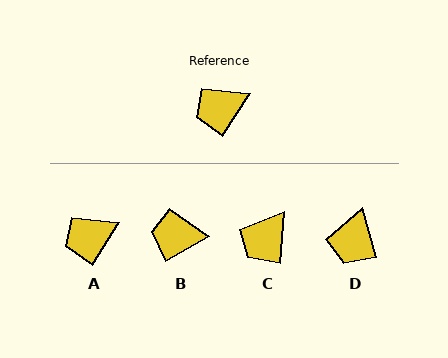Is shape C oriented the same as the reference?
No, it is off by about 28 degrees.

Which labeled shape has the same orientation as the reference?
A.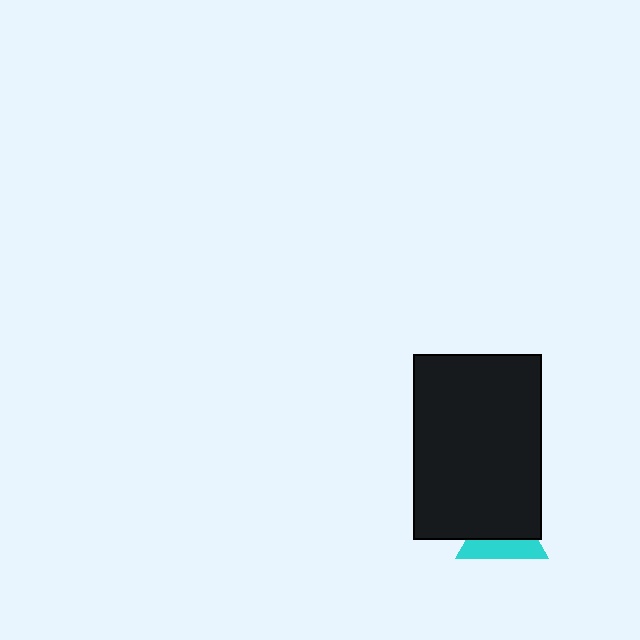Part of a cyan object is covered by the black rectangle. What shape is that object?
It is a triangle.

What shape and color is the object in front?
The object in front is a black rectangle.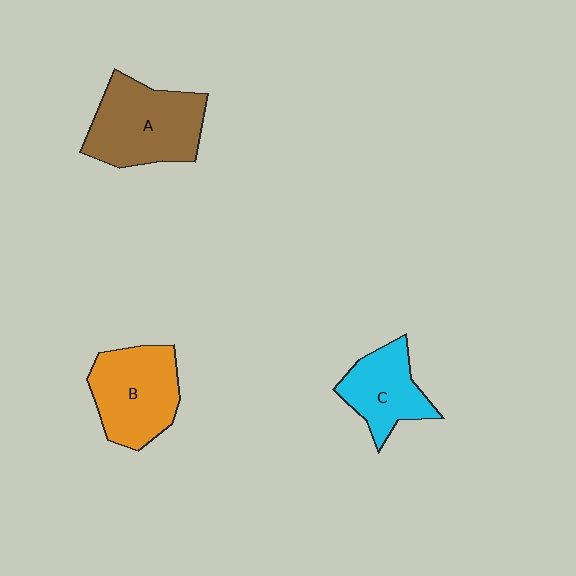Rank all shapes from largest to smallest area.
From largest to smallest: A (brown), B (orange), C (cyan).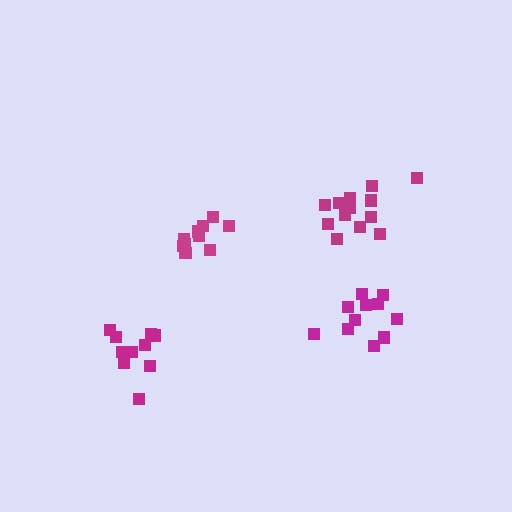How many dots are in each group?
Group 1: 13 dots, Group 2: 11 dots, Group 3: 10 dots, Group 4: 10 dots (44 total).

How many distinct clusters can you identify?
There are 4 distinct clusters.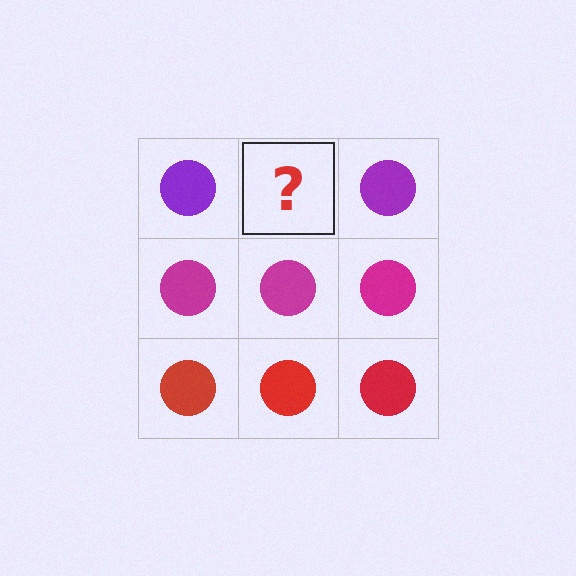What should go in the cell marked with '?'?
The missing cell should contain a purple circle.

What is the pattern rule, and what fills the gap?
The rule is that each row has a consistent color. The gap should be filled with a purple circle.